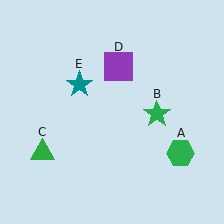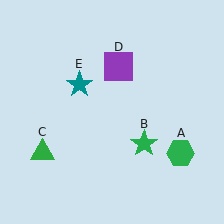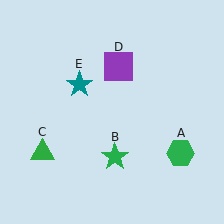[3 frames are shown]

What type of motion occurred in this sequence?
The green star (object B) rotated clockwise around the center of the scene.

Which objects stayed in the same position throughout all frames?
Green hexagon (object A) and green triangle (object C) and purple square (object D) and teal star (object E) remained stationary.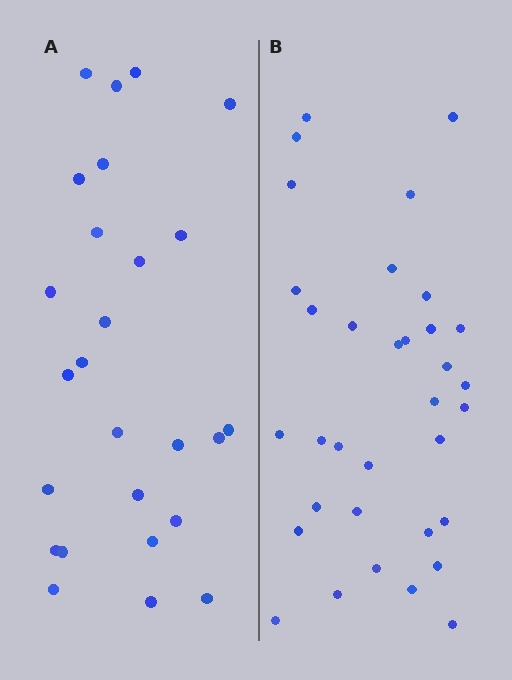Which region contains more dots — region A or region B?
Region B (the right region) has more dots.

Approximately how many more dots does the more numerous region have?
Region B has roughly 8 or so more dots than region A.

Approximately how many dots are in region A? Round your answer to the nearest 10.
About 30 dots. (The exact count is 26, which rounds to 30.)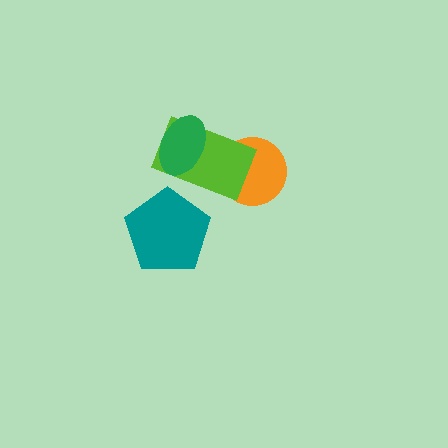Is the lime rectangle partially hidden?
Yes, it is partially covered by another shape.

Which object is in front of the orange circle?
The lime rectangle is in front of the orange circle.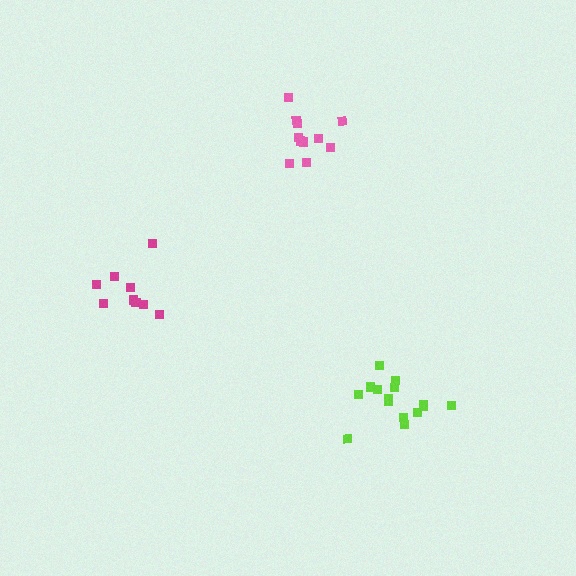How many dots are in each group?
Group 1: 11 dots, Group 2: 15 dots, Group 3: 9 dots (35 total).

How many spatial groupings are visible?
There are 3 spatial groupings.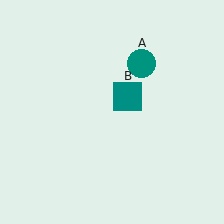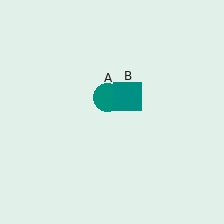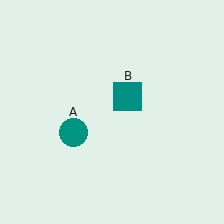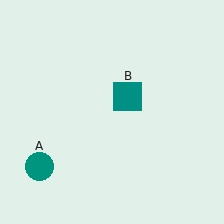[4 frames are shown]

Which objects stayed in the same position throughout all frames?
Teal square (object B) remained stationary.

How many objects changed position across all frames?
1 object changed position: teal circle (object A).